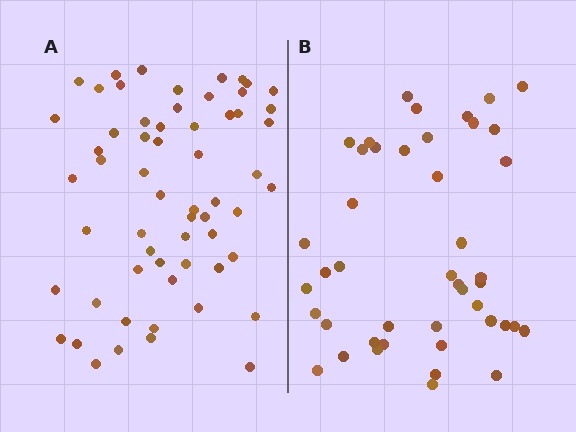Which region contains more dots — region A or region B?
Region A (the left region) has more dots.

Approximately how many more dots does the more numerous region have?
Region A has approximately 15 more dots than region B.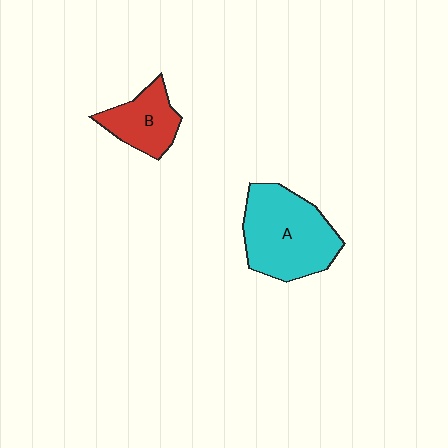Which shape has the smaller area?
Shape B (red).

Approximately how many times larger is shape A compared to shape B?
Approximately 1.9 times.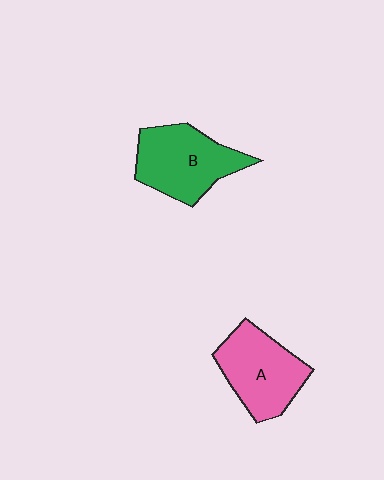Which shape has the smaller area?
Shape A (pink).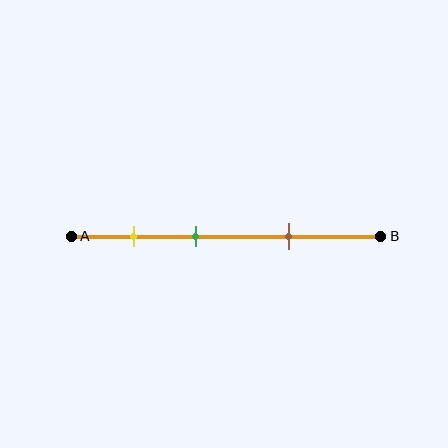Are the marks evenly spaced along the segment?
Yes, the marks are approximately evenly spaced.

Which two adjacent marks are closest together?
The yellow and green marks are the closest adjacent pair.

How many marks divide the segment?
There are 3 marks dividing the segment.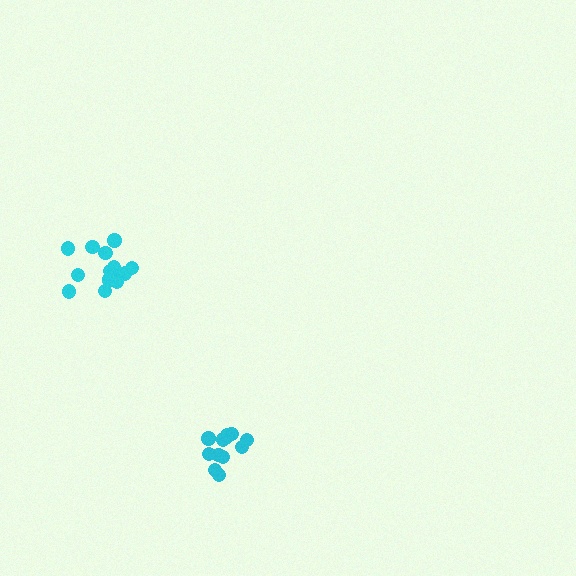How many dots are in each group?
Group 1: 12 dots, Group 2: 15 dots (27 total).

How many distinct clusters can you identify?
There are 2 distinct clusters.